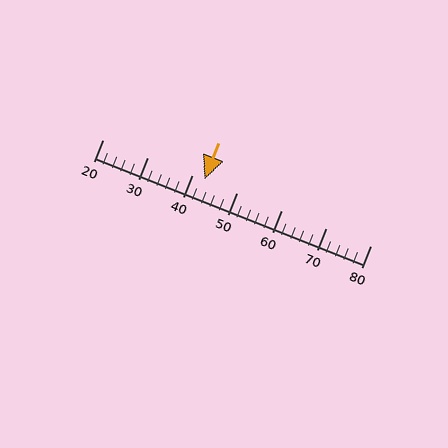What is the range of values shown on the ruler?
The ruler shows values from 20 to 80.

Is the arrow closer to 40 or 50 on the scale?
The arrow is closer to 40.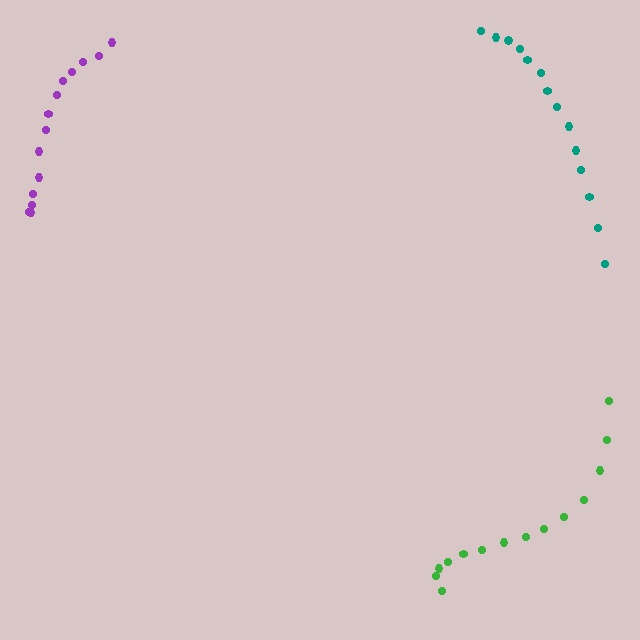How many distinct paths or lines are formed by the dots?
There are 3 distinct paths.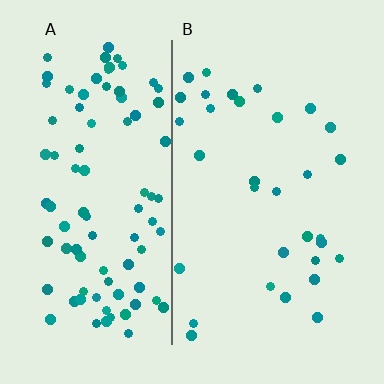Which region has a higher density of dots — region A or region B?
A (the left).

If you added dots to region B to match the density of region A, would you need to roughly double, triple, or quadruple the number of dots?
Approximately triple.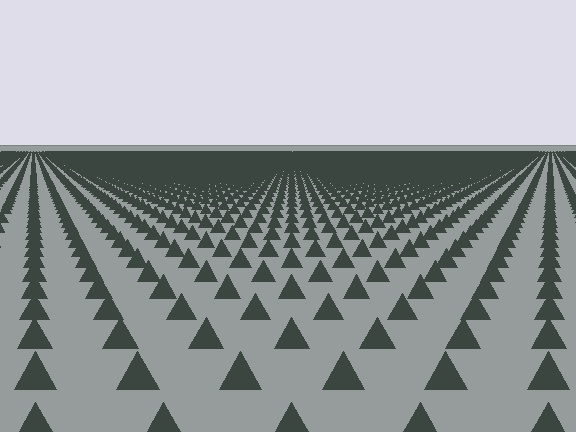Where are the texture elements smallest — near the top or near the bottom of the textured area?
Near the top.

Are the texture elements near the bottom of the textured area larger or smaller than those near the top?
Larger. Near the bottom, elements are closer to the viewer and appear at a bigger on-screen size.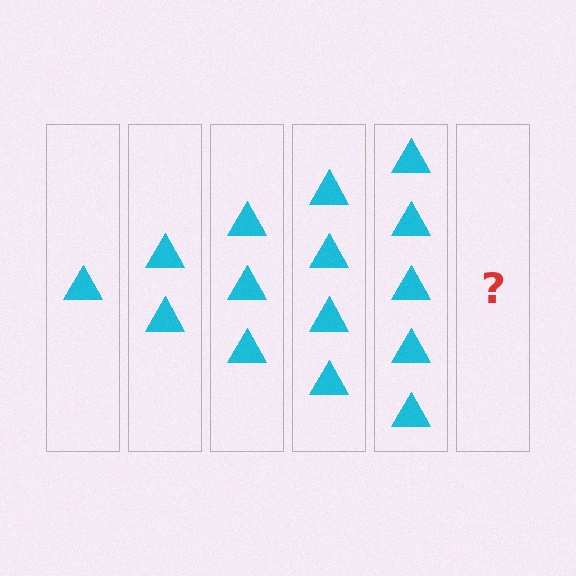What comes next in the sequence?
The next element should be 6 triangles.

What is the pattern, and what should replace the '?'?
The pattern is that each step adds one more triangle. The '?' should be 6 triangles.